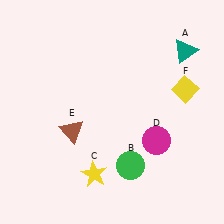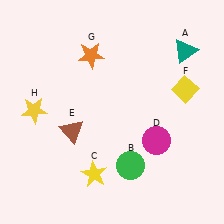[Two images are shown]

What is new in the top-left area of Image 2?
A yellow star (H) was added in the top-left area of Image 2.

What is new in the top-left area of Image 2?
An orange star (G) was added in the top-left area of Image 2.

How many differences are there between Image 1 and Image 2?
There are 2 differences between the two images.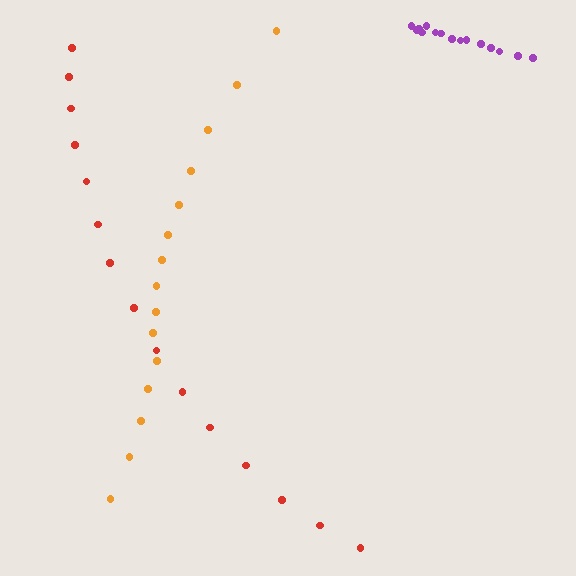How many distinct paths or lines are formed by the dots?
There are 3 distinct paths.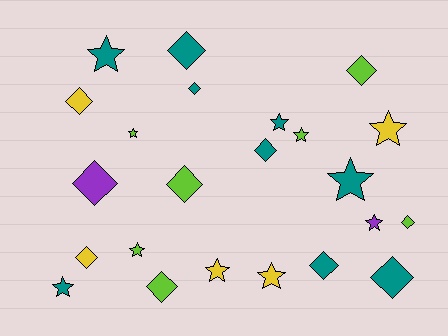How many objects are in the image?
There are 23 objects.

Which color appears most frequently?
Teal, with 9 objects.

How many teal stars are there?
There are 4 teal stars.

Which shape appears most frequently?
Diamond, with 12 objects.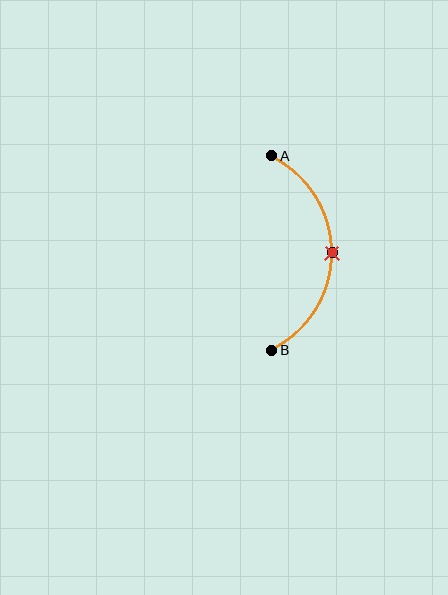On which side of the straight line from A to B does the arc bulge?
The arc bulges to the right of the straight line connecting A and B.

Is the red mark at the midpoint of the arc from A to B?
Yes. The red mark lies on the arc at equal arc-length from both A and B — it is the arc midpoint.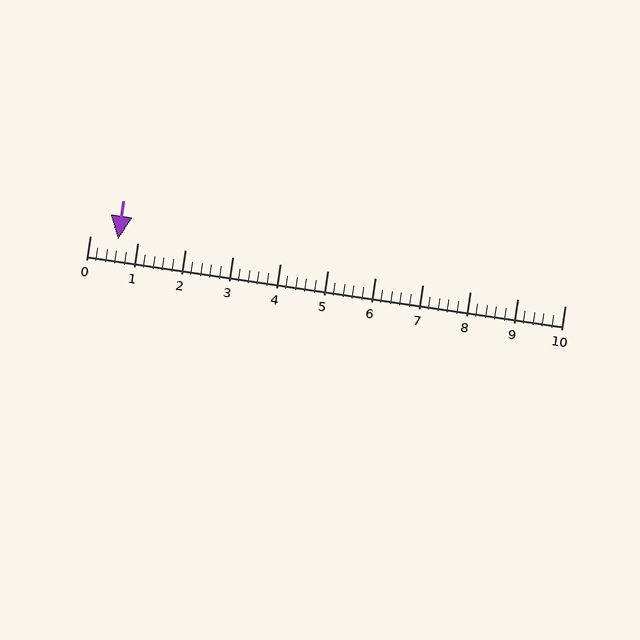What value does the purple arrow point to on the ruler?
The purple arrow points to approximately 0.6.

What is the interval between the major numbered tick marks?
The major tick marks are spaced 1 units apart.